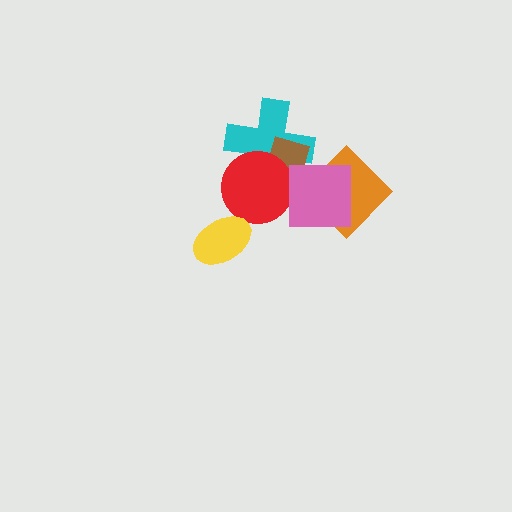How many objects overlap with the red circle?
2 objects overlap with the red circle.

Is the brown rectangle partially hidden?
Yes, it is partially covered by another shape.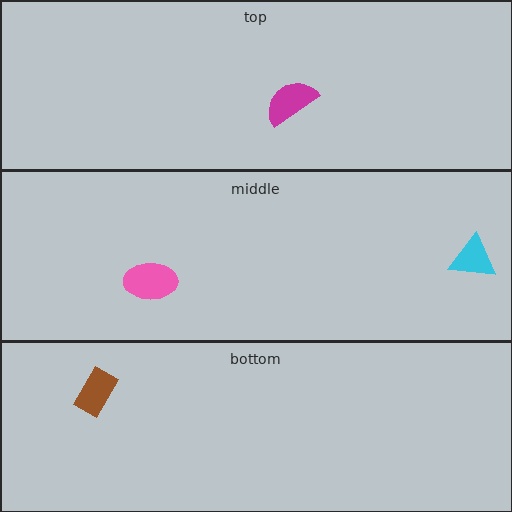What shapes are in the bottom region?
The brown rectangle.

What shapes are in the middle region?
The pink ellipse, the cyan triangle.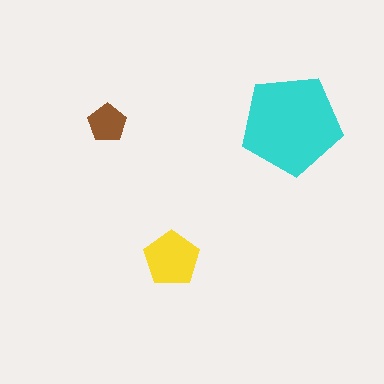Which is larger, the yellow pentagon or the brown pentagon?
The yellow one.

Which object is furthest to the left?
The brown pentagon is leftmost.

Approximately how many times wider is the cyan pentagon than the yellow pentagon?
About 2 times wider.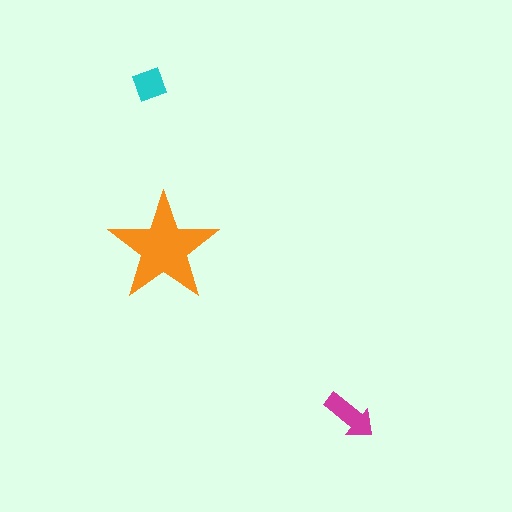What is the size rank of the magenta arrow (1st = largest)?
2nd.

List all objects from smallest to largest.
The cyan diamond, the magenta arrow, the orange star.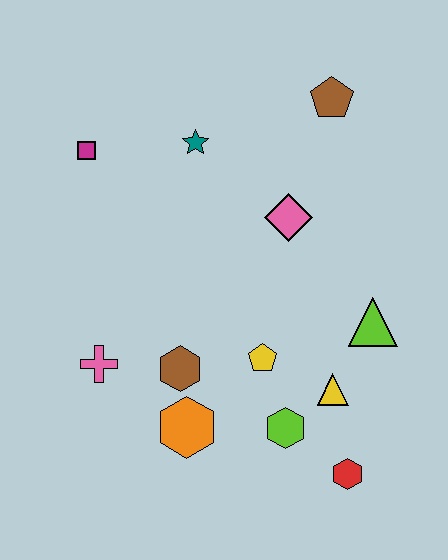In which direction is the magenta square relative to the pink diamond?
The magenta square is to the left of the pink diamond.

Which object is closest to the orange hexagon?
The brown hexagon is closest to the orange hexagon.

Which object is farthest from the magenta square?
The red hexagon is farthest from the magenta square.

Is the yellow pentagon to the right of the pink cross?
Yes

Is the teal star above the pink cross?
Yes